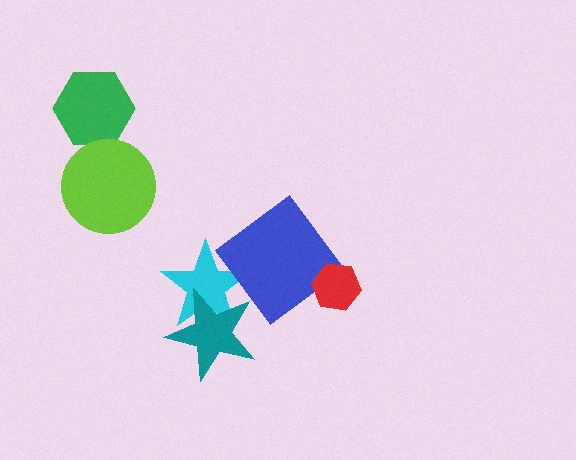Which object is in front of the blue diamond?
The red hexagon is in front of the blue diamond.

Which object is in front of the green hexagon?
The lime circle is in front of the green hexagon.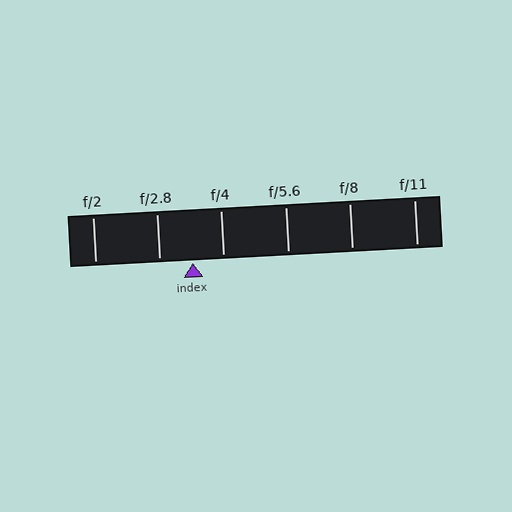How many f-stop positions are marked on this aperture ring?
There are 6 f-stop positions marked.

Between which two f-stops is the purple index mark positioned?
The index mark is between f/2.8 and f/4.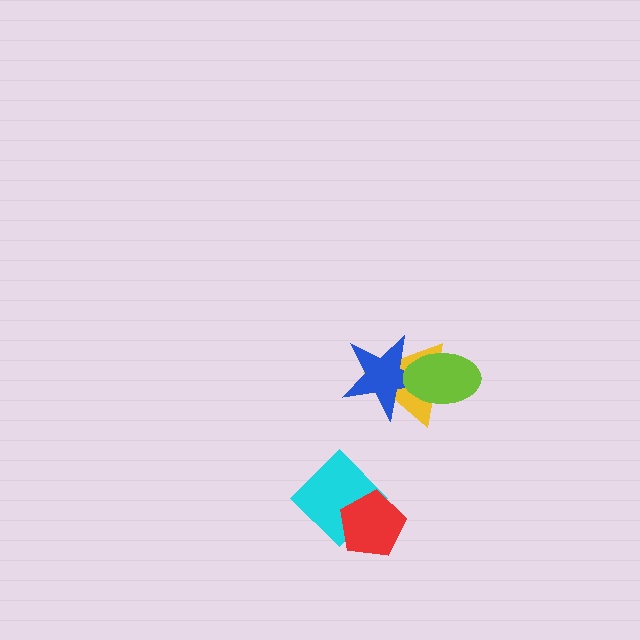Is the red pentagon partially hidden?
No, no other shape covers it.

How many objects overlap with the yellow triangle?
2 objects overlap with the yellow triangle.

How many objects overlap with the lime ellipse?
2 objects overlap with the lime ellipse.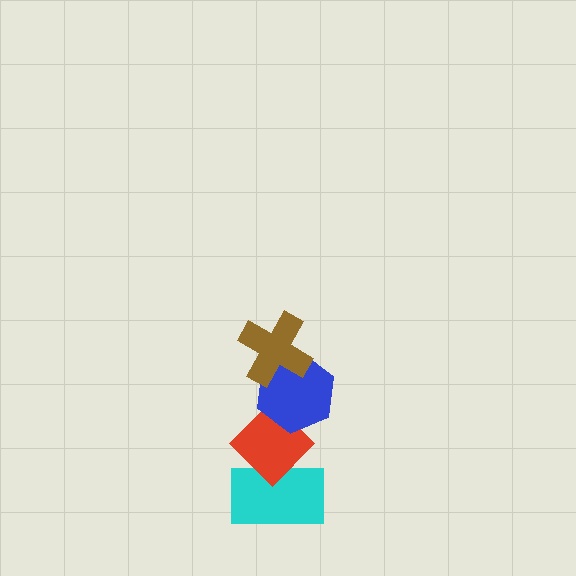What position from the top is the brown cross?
The brown cross is 1st from the top.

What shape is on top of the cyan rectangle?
The red diamond is on top of the cyan rectangle.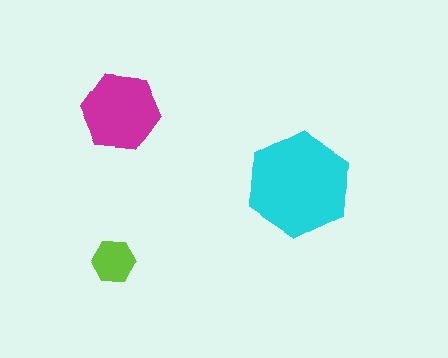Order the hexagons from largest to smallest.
the cyan one, the magenta one, the lime one.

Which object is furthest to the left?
The lime hexagon is leftmost.